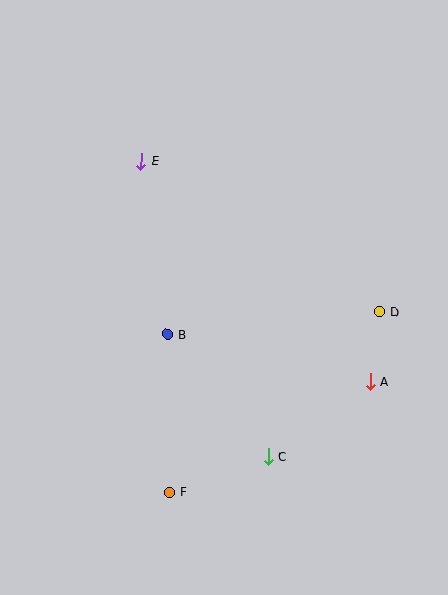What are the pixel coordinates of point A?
Point A is at (370, 382).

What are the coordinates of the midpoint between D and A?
The midpoint between D and A is at (375, 347).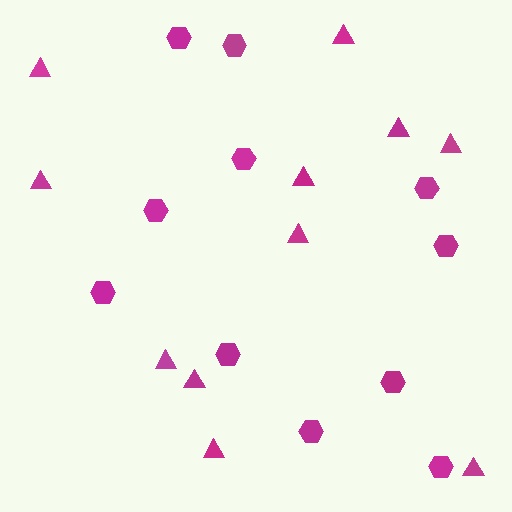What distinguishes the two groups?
There are 2 groups: one group of hexagons (11) and one group of triangles (11).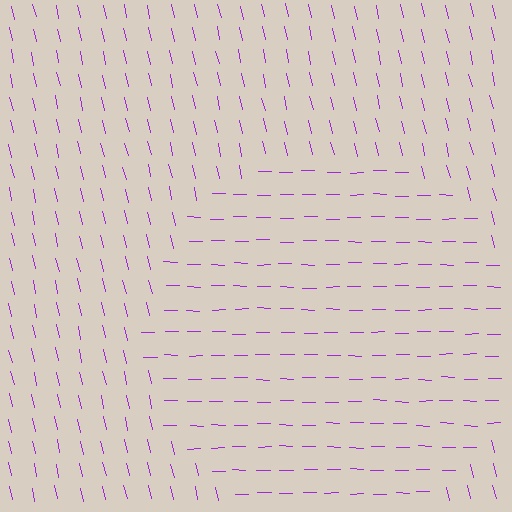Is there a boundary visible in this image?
Yes, there is a texture boundary formed by a change in line orientation.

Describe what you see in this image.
The image is filled with small purple line segments. A circle region in the image has lines oriented differently from the surrounding lines, creating a visible texture boundary.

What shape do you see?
I see a circle.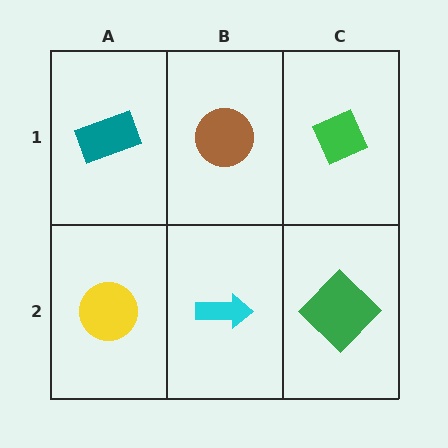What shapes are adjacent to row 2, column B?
A brown circle (row 1, column B), a yellow circle (row 2, column A), a green diamond (row 2, column C).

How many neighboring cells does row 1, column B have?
3.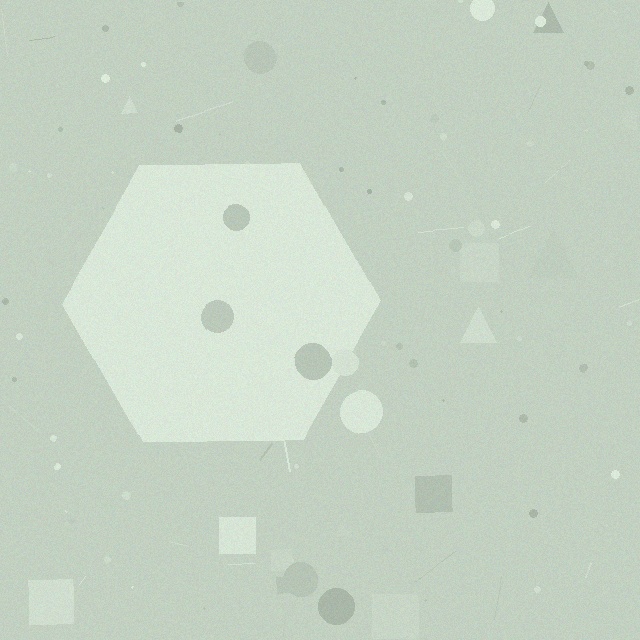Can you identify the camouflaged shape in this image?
The camouflaged shape is a hexagon.